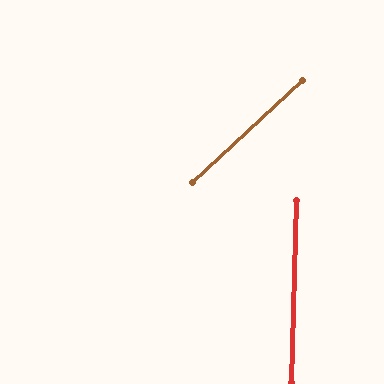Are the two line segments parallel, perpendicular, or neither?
Neither parallel nor perpendicular — they differ by about 46°.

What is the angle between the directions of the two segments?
Approximately 46 degrees.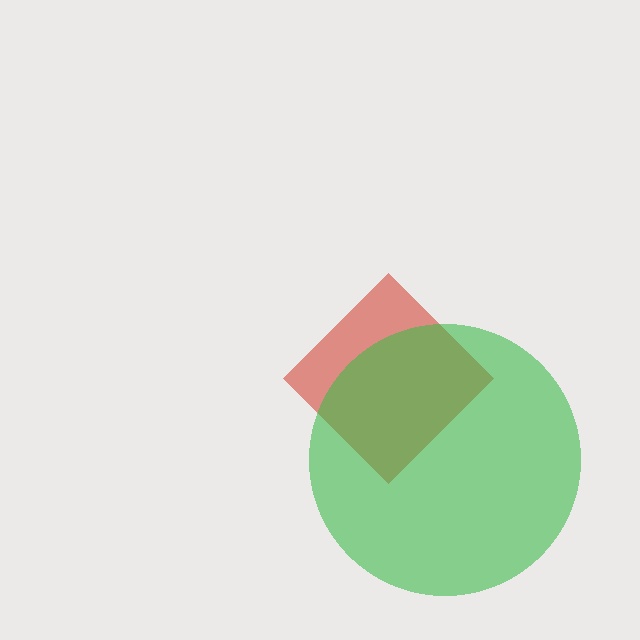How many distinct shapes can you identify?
There are 2 distinct shapes: a red diamond, a green circle.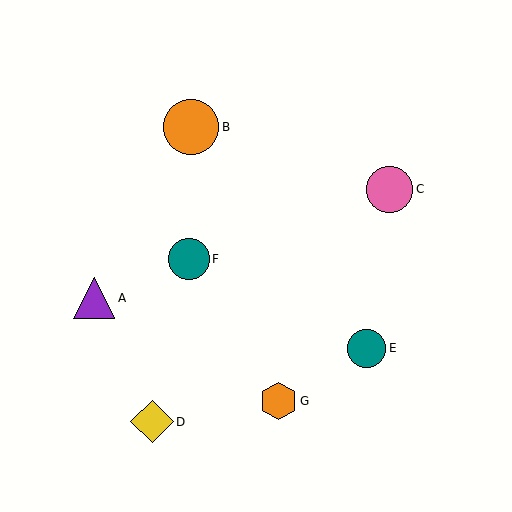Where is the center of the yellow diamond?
The center of the yellow diamond is at (152, 422).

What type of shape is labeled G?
Shape G is an orange hexagon.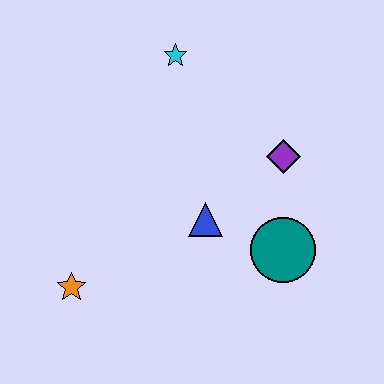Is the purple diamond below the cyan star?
Yes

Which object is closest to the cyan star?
The purple diamond is closest to the cyan star.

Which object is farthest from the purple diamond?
The orange star is farthest from the purple diamond.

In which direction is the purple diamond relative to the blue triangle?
The purple diamond is to the right of the blue triangle.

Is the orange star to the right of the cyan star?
No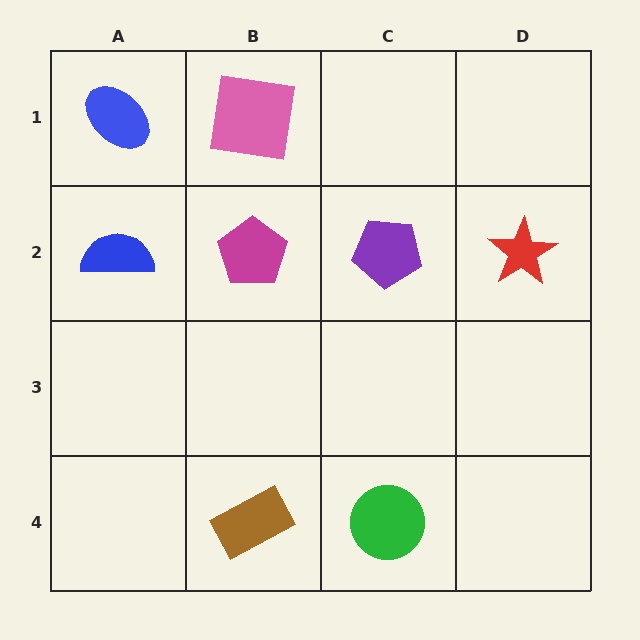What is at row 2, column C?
A purple pentagon.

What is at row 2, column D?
A red star.